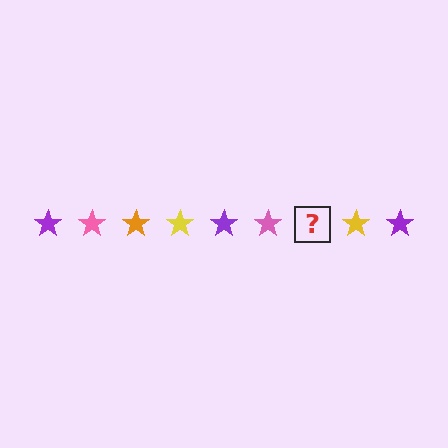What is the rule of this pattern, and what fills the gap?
The rule is that the pattern cycles through purple, pink, orange, yellow stars. The gap should be filled with an orange star.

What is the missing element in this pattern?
The missing element is an orange star.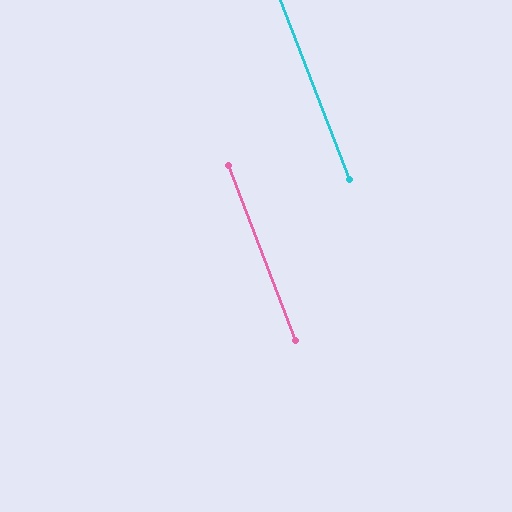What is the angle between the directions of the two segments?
Approximately 0 degrees.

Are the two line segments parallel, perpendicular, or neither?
Parallel — their directions differ by only 0.0°.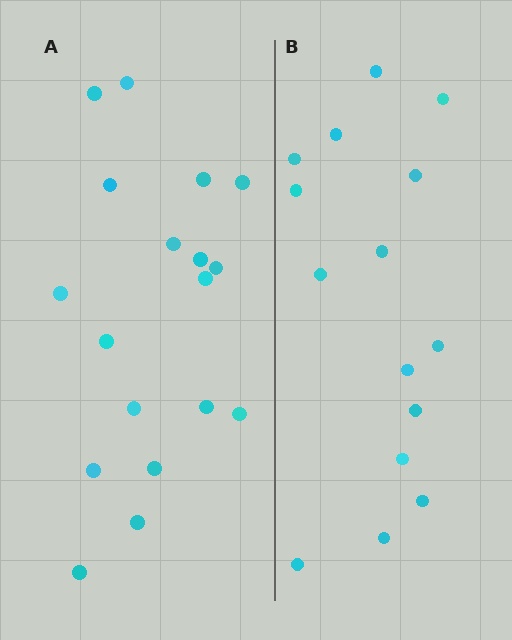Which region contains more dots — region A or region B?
Region A (the left region) has more dots.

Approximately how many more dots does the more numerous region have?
Region A has just a few more — roughly 2 or 3 more dots than region B.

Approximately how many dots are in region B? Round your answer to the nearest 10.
About 20 dots. (The exact count is 15, which rounds to 20.)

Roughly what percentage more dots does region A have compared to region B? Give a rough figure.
About 20% more.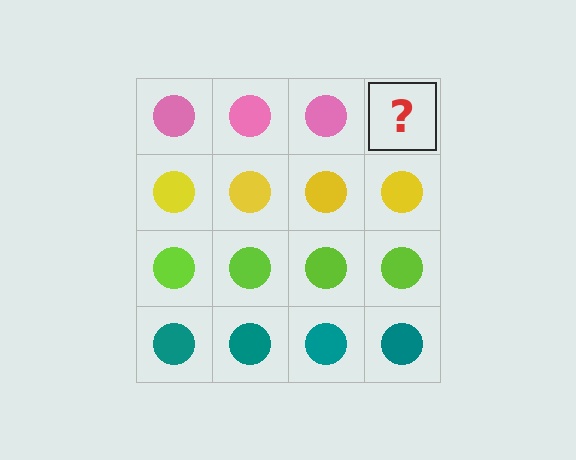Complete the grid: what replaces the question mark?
The question mark should be replaced with a pink circle.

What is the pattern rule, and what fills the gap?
The rule is that each row has a consistent color. The gap should be filled with a pink circle.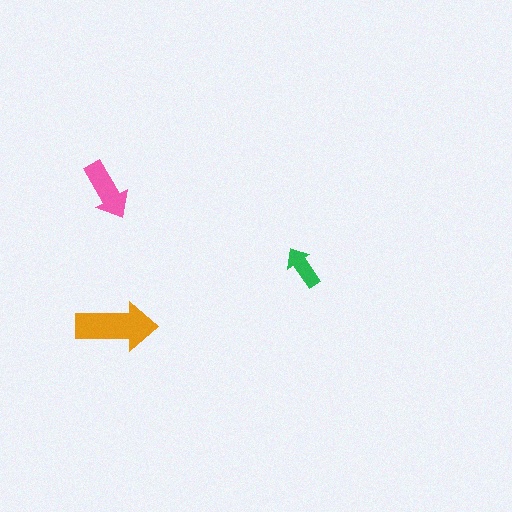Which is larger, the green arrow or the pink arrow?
The pink one.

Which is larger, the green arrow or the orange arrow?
The orange one.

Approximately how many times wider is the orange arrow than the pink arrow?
About 1.5 times wider.